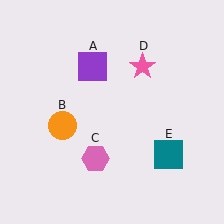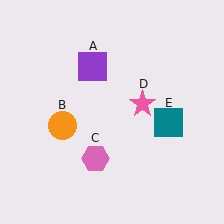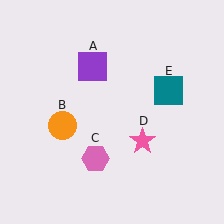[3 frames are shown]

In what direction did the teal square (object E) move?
The teal square (object E) moved up.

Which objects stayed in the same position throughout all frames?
Purple square (object A) and orange circle (object B) and pink hexagon (object C) remained stationary.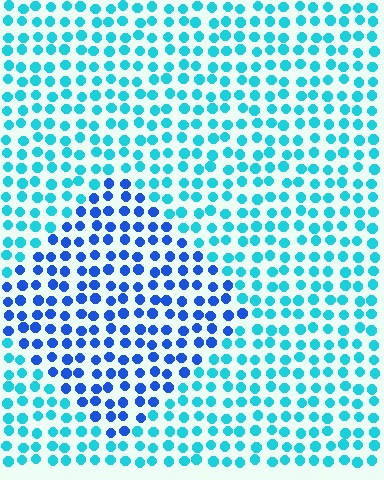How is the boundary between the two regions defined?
The boundary is defined purely by a slight shift in hue (about 39 degrees). Spacing, size, and orientation are identical on both sides.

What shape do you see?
I see a diamond.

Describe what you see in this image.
The image is filled with small cyan elements in a uniform arrangement. A diamond-shaped region is visible where the elements are tinted to a slightly different hue, forming a subtle color boundary.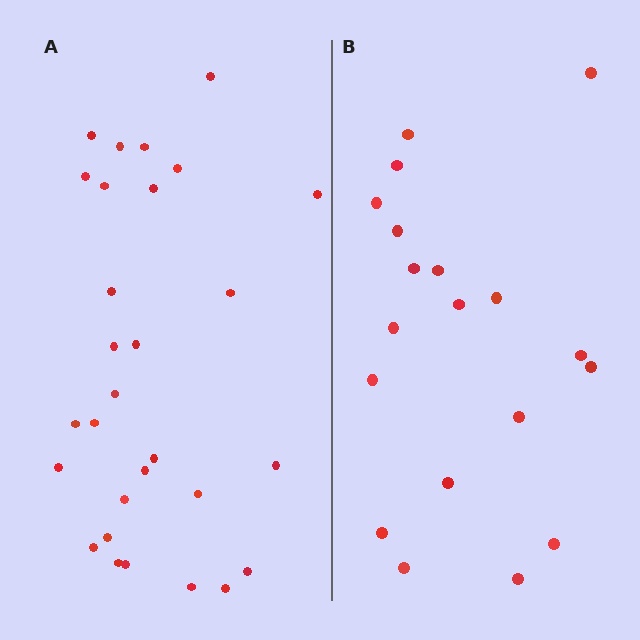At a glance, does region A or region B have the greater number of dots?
Region A (the left region) has more dots.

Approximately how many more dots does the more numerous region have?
Region A has roughly 10 or so more dots than region B.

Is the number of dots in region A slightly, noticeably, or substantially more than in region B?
Region A has substantially more. The ratio is roughly 1.5 to 1.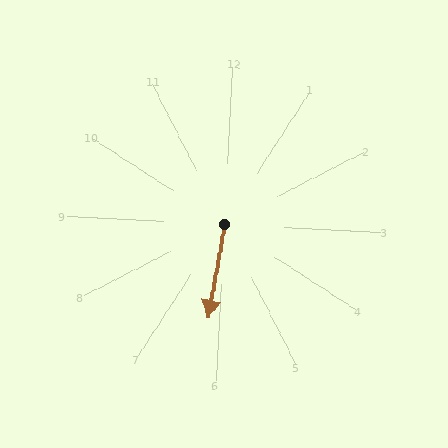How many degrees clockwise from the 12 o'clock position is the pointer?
Approximately 187 degrees.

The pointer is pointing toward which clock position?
Roughly 6 o'clock.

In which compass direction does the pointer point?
South.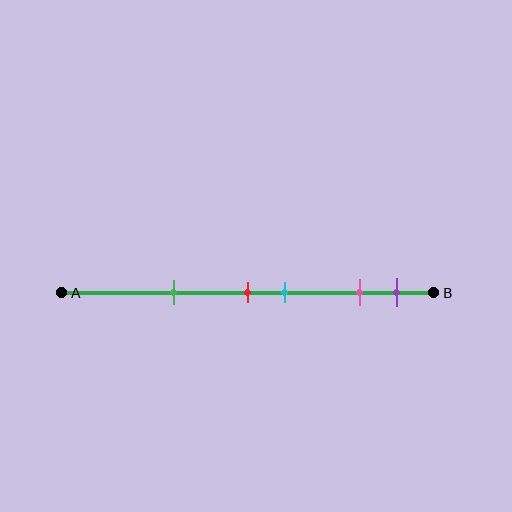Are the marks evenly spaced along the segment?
No, the marks are not evenly spaced.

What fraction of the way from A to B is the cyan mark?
The cyan mark is approximately 60% (0.6) of the way from A to B.